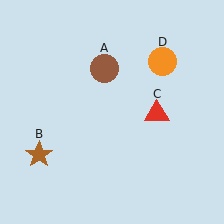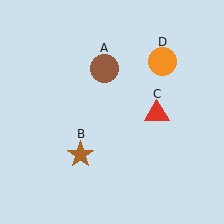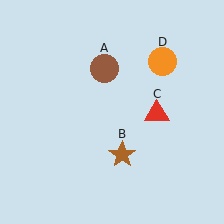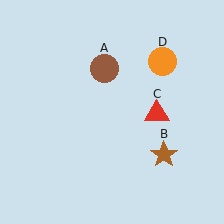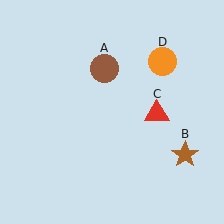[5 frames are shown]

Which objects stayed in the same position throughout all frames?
Brown circle (object A) and red triangle (object C) and orange circle (object D) remained stationary.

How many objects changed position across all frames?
1 object changed position: brown star (object B).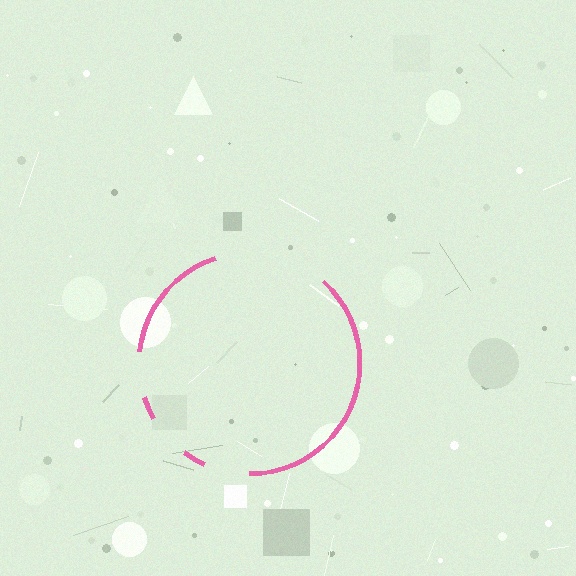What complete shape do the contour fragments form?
The contour fragments form a circle.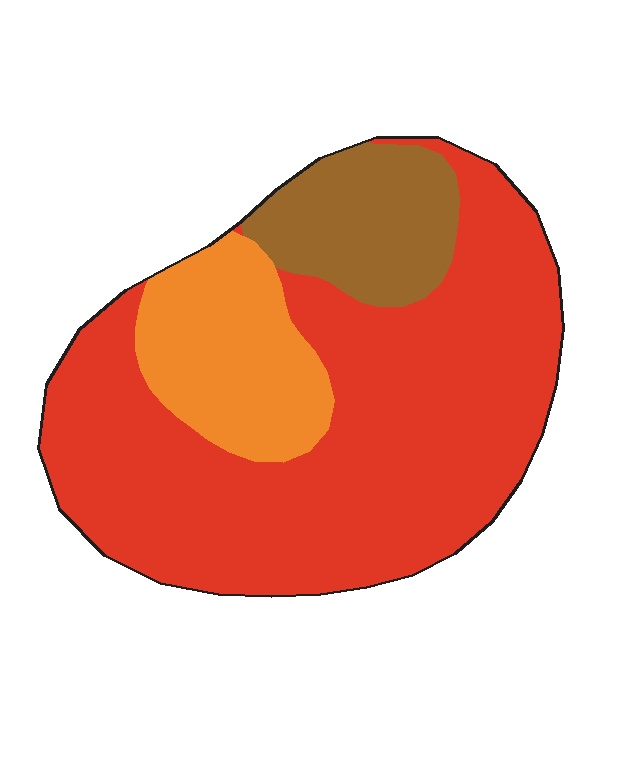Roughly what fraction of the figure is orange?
Orange takes up between a sixth and a third of the figure.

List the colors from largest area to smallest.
From largest to smallest: red, orange, brown.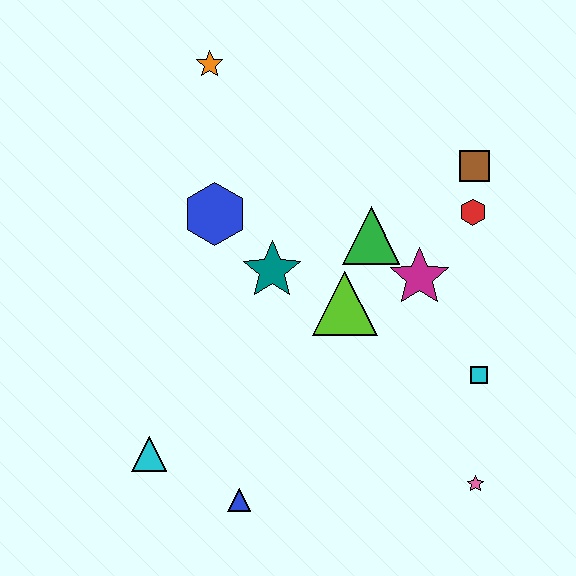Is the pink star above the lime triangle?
No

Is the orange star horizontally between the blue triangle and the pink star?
No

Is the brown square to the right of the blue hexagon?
Yes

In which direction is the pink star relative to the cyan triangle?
The pink star is to the right of the cyan triangle.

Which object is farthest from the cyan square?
The orange star is farthest from the cyan square.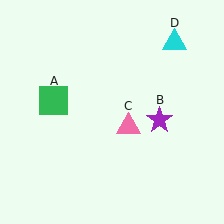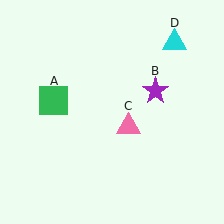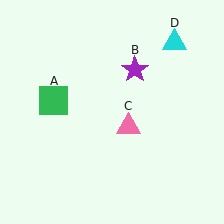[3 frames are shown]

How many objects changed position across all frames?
1 object changed position: purple star (object B).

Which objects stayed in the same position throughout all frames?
Green square (object A) and pink triangle (object C) and cyan triangle (object D) remained stationary.